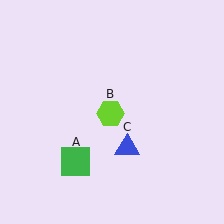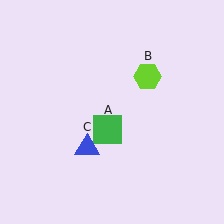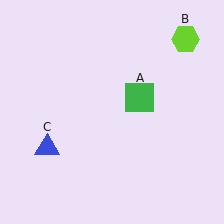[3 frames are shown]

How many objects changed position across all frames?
3 objects changed position: green square (object A), lime hexagon (object B), blue triangle (object C).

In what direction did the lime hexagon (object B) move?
The lime hexagon (object B) moved up and to the right.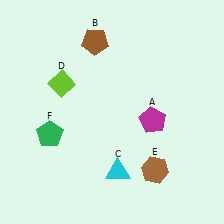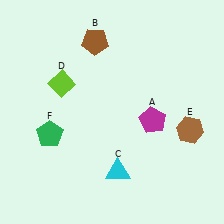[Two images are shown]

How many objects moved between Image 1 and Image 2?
1 object moved between the two images.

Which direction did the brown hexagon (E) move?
The brown hexagon (E) moved up.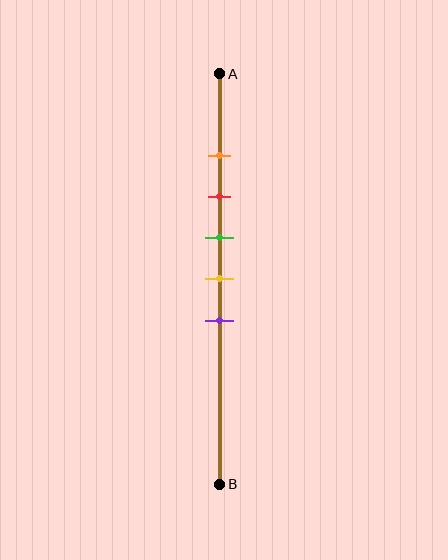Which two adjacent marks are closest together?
The orange and red marks are the closest adjacent pair.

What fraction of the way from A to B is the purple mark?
The purple mark is approximately 60% (0.6) of the way from A to B.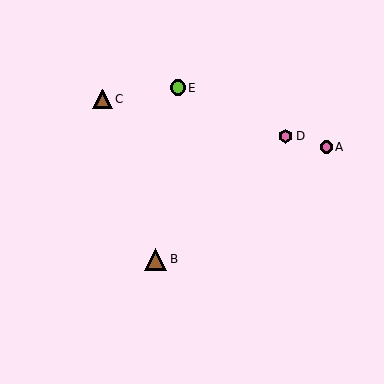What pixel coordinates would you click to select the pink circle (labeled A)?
Click at (326, 147) to select the pink circle A.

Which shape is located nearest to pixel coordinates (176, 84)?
The lime circle (labeled E) at (178, 88) is nearest to that location.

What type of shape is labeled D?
Shape D is a pink hexagon.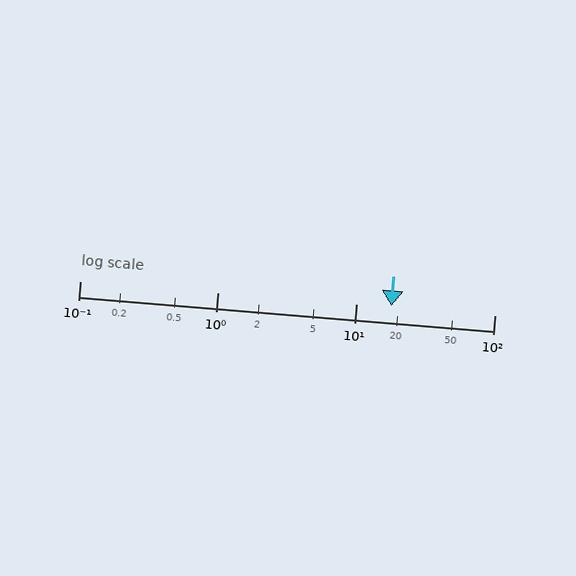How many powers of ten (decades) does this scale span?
The scale spans 3 decades, from 0.1 to 100.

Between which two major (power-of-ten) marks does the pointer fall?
The pointer is between 10 and 100.